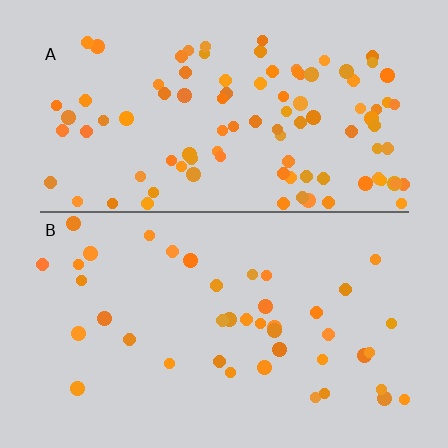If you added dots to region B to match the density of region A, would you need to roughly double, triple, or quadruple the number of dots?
Approximately double.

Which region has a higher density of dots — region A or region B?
A (the top).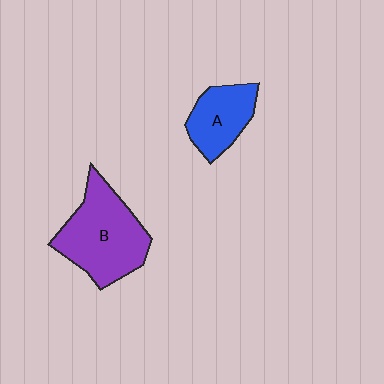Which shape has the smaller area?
Shape A (blue).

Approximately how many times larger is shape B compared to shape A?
Approximately 1.7 times.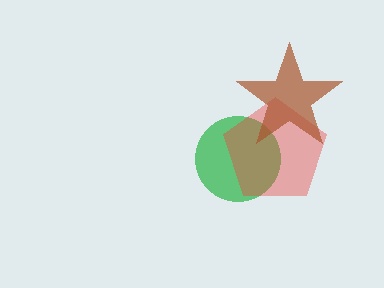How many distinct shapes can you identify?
There are 3 distinct shapes: a green circle, a red pentagon, a brown star.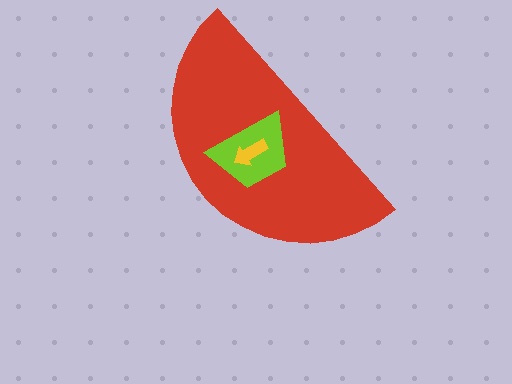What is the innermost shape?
The yellow arrow.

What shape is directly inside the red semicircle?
The lime trapezoid.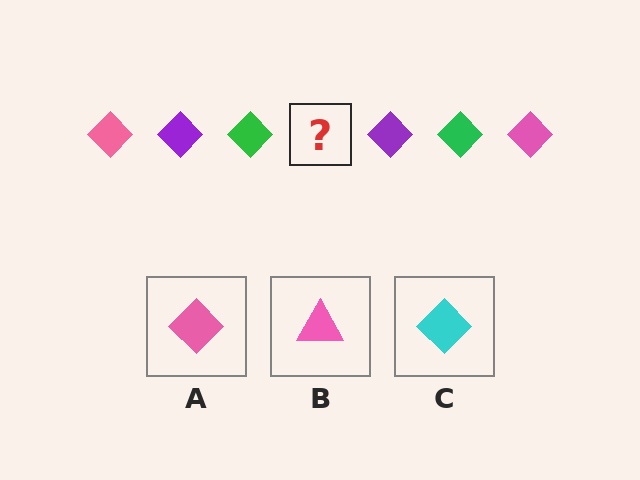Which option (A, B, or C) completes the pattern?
A.